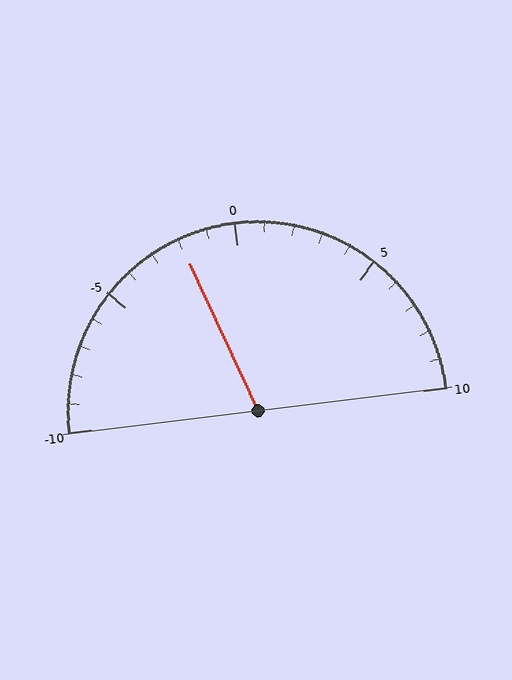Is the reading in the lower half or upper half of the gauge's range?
The reading is in the lower half of the range (-10 to 10).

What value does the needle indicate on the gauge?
The needle indicates approximately -2.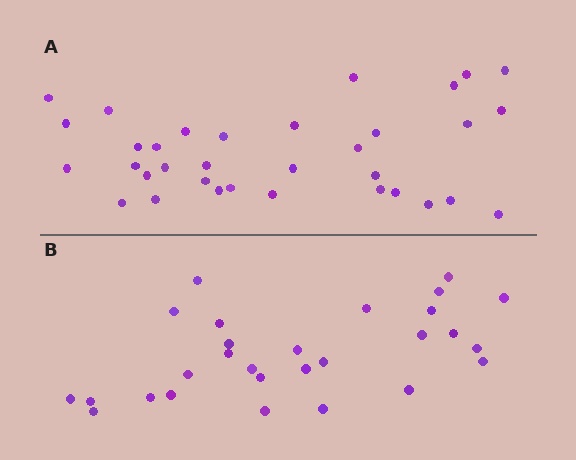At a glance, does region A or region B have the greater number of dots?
Region A (the top region) has more dots.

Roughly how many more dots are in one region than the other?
Region A has about 6 more dots than region B.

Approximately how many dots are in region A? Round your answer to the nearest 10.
About 30 dots. (The exact count is 34, which rounds to 30.)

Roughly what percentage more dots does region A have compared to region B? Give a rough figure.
About 20% more.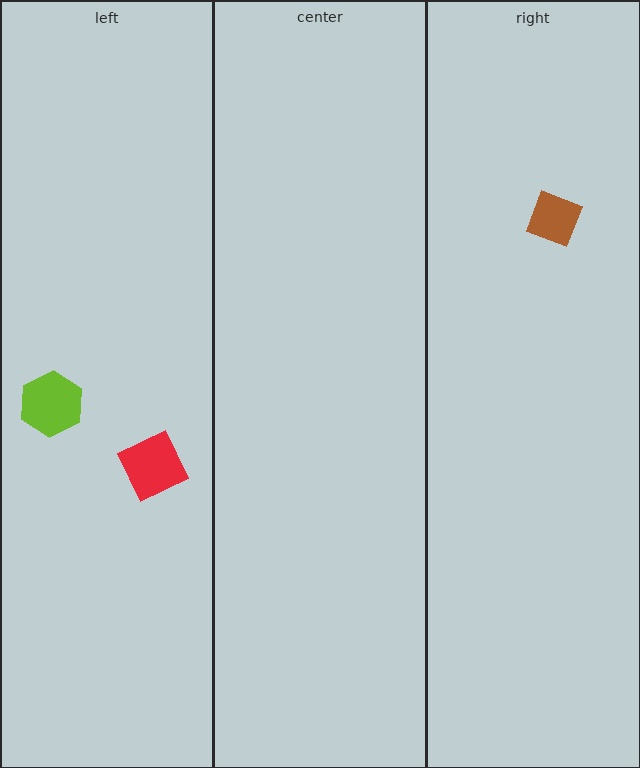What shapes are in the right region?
The brown diamond.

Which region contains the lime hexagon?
The left region.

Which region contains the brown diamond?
The right region.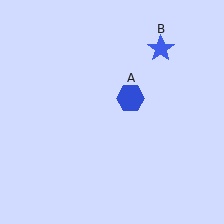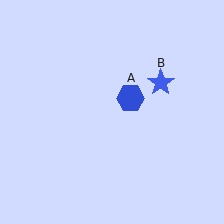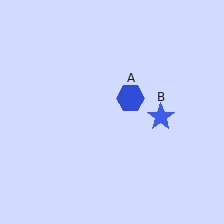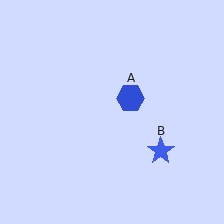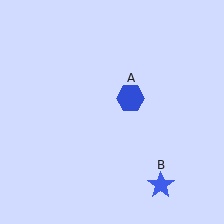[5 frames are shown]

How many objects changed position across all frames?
1 object changed position: blue star (object B).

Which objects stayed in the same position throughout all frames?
Blue hexagon (object A) remained stationary.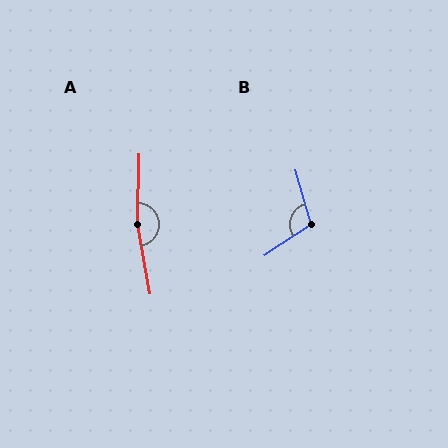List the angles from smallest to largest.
B (108°), A (169°).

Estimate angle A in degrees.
Approximately 169 degrees.